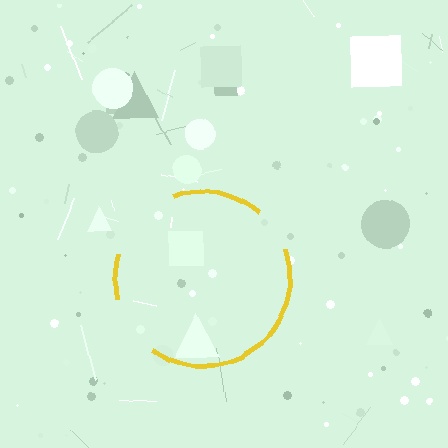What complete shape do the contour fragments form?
The contour fragments form a circle.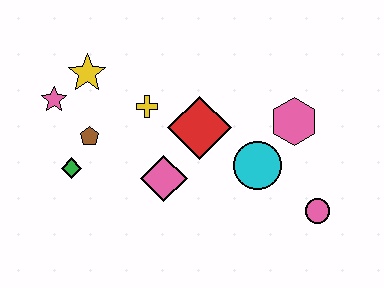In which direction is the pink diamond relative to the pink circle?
The pink diamond is to the left of the pink circle.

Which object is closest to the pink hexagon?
The cyan circle is closest to the pink hexagon.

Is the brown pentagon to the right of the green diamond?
Yes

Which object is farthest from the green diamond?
The pink circle is farthest from the green diamond.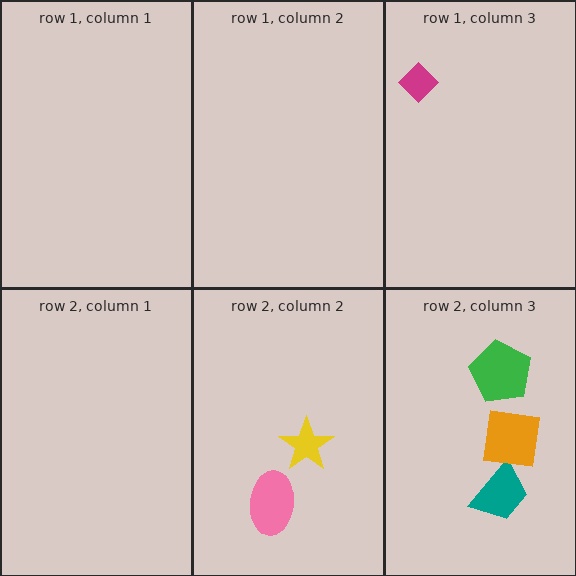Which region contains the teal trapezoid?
The row 2, column 3 region.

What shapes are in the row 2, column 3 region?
The green pentagon, the teal trapezoid, the orange square.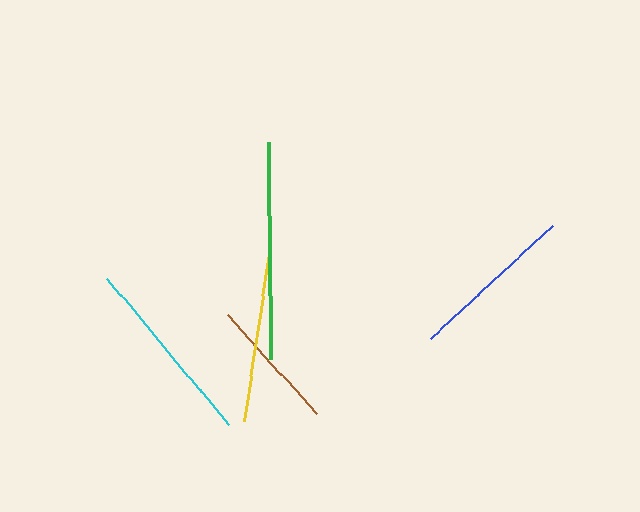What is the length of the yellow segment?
The yellow segment is approximately 171 pixels long.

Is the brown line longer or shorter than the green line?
The green line is longer than the brown line.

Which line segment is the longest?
The green line is the longest at approximately 216 pixels.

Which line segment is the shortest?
The brown line is the shortest at approximately 133 pixels.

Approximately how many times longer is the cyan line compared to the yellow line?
The cyan line is approximately 1.1 times the length of the yellow line.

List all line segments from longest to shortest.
From longest to shortest: green, cyan, yellow, blue, brown.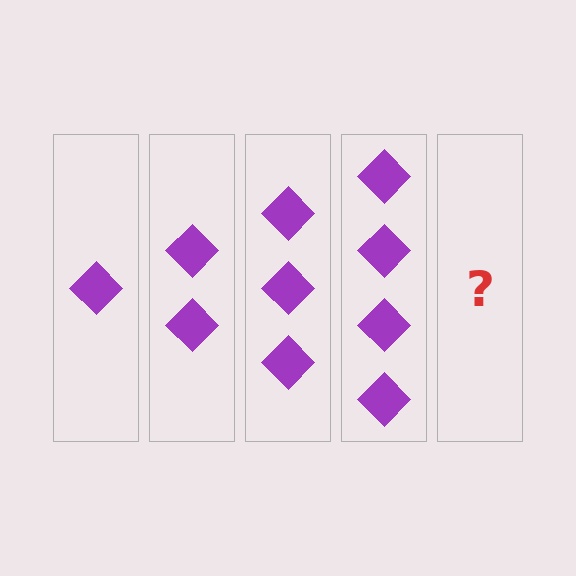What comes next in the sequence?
The next element should be 5 diamonds.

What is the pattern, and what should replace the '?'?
The pattern is that each step adds one more diamond. The '?' should be 5 diamonds.